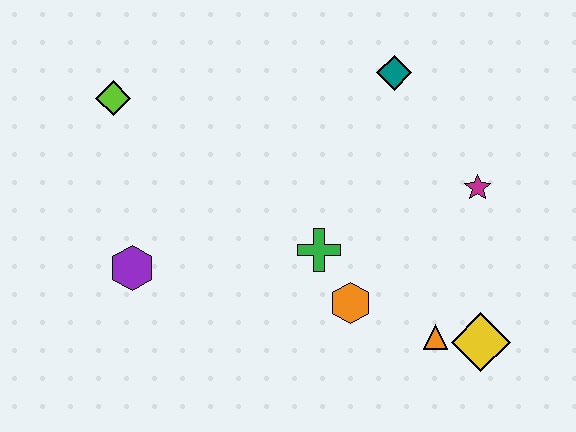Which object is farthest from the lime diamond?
The yellow diamond is farthest from the lime diamond.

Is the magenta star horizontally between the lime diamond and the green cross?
No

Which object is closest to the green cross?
The orange hexagon is closest to the green cross.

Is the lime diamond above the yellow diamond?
Yes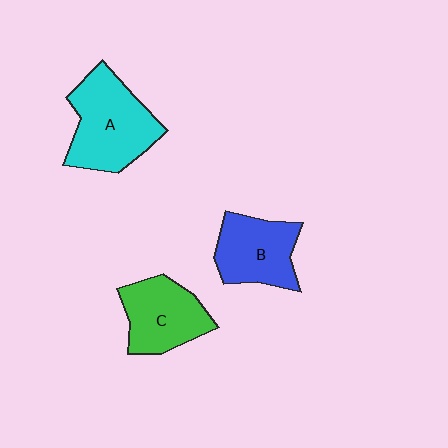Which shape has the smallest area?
Shape B (blue).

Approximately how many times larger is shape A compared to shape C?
Approximately 1.3 times.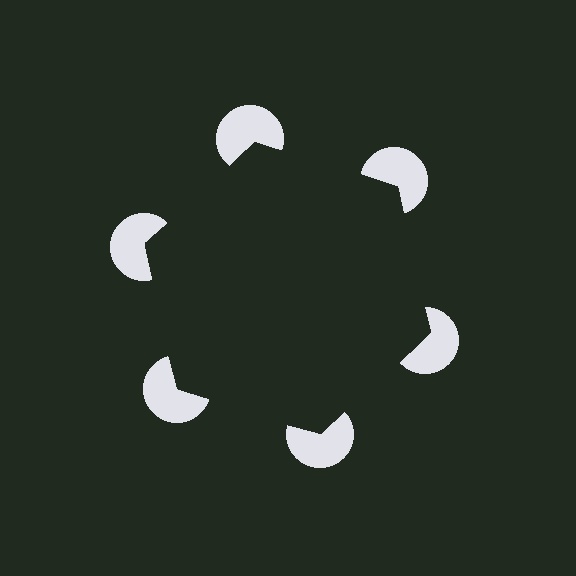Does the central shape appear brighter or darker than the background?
It typically appears slightly darker than the background, even though no actual brightness change is drawn.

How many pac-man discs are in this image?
There are 6 — one at each vertex of the illusory hexagon.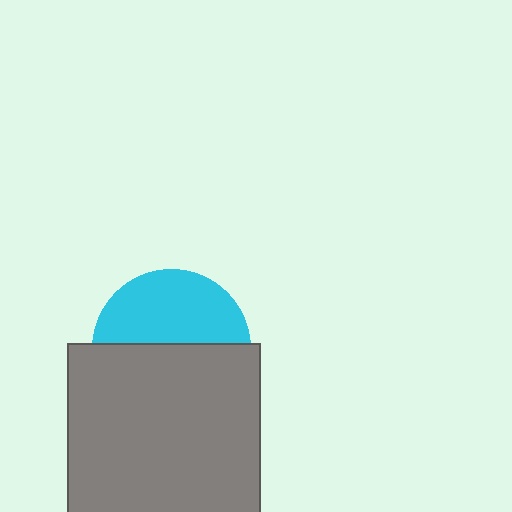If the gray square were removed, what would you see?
You would see the complete cyan circle.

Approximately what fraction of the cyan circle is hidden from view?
Roughly 54% of the cyan circle is hidden behind the gray square.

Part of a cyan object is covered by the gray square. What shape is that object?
It is a circle.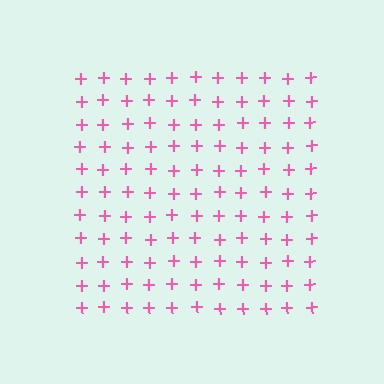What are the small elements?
The small elements are plus signs.